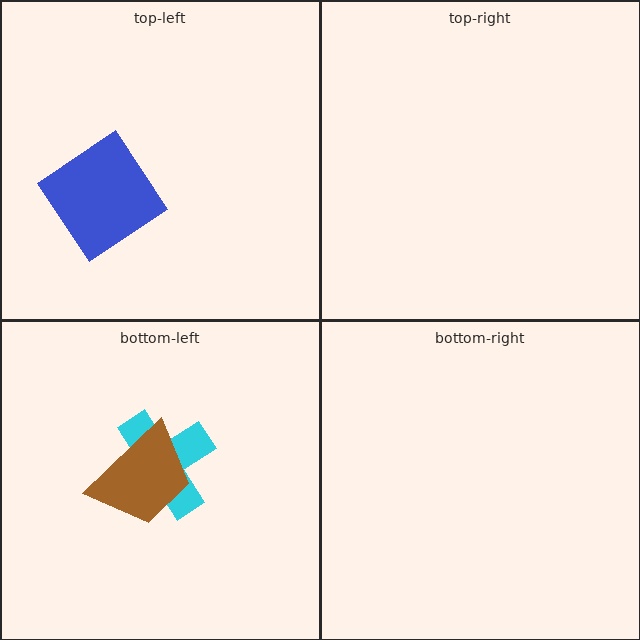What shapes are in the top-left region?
The blue diamond.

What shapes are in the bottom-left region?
The cyan cross, the brown trapezoid.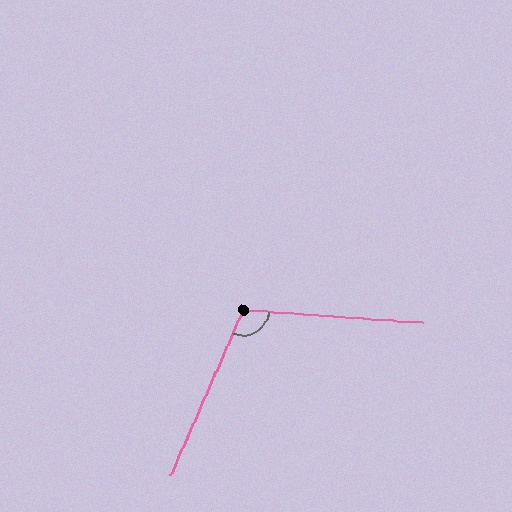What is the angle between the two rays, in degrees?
Approximately 109 degrees.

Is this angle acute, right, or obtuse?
It is obtuse.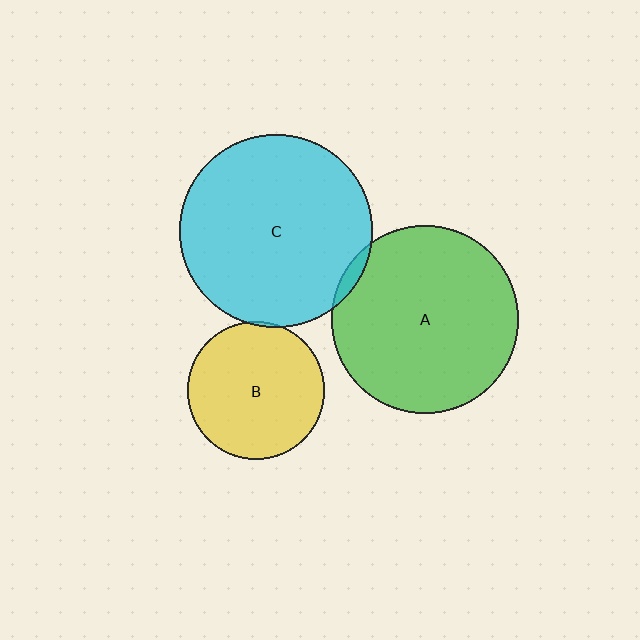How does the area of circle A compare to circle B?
Approximately 1.9 times.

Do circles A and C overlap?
Yes.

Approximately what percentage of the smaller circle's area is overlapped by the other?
Approximately 5%.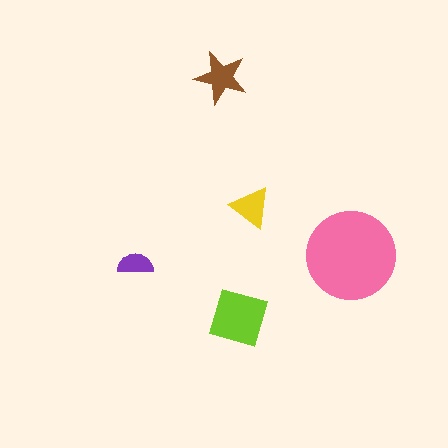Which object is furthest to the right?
The pink circle is rightmost.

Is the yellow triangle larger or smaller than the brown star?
Smaller.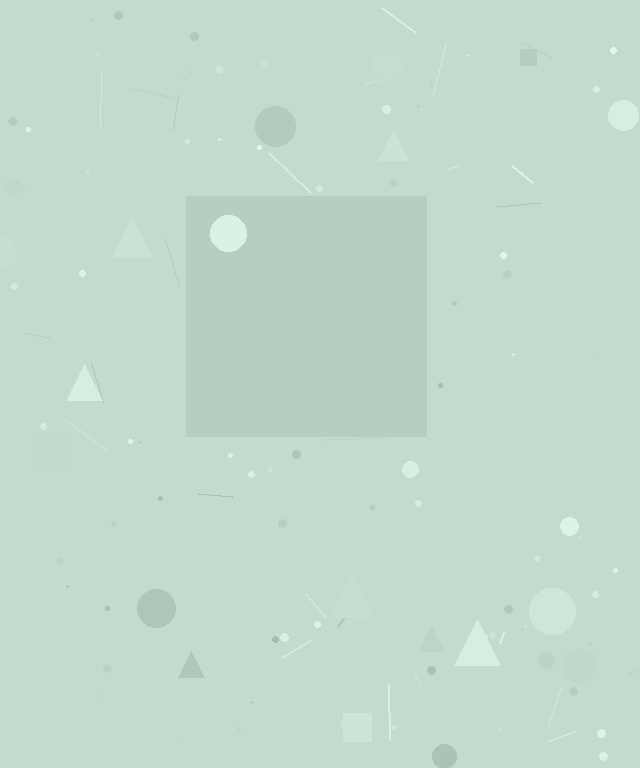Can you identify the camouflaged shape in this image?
The camouflaged shape is a square.